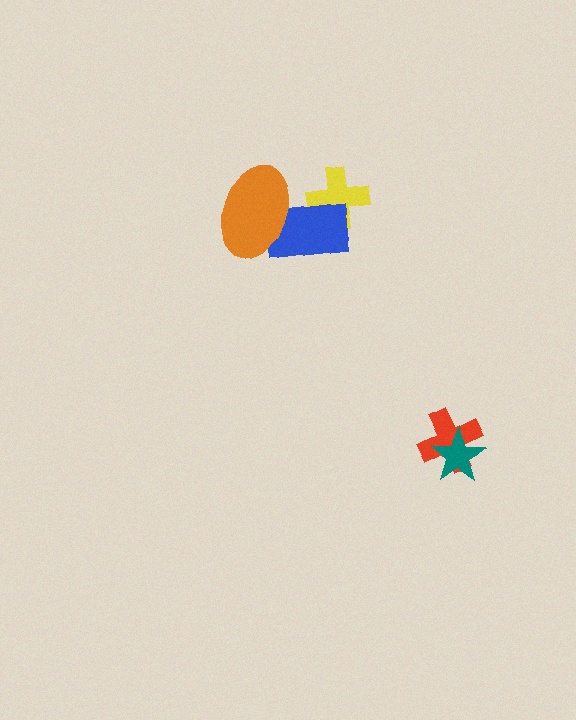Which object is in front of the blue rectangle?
The orange ellipse is in front of the blue rectangle.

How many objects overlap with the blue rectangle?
2 objects overlap with the blue rectangle.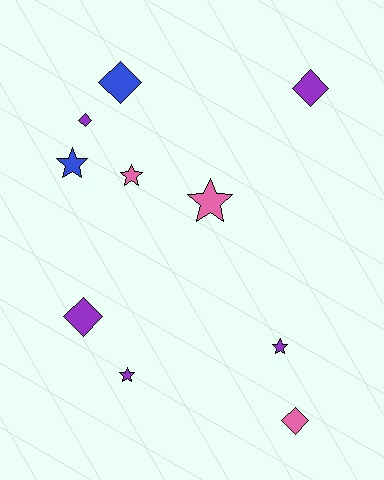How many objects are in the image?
There are 10 objects.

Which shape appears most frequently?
Star, with 5 objects.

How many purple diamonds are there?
There are 3 purple diamonds.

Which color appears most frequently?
Purple, with 5 objects.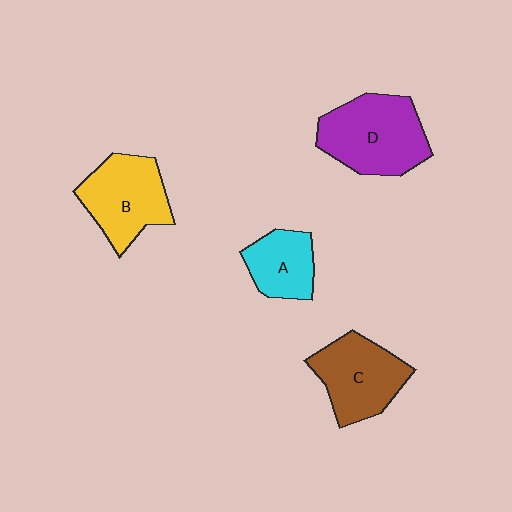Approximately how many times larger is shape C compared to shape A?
Approximately 1.5 times.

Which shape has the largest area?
Shape D (purple).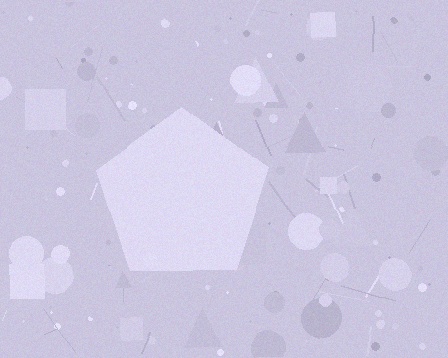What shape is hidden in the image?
A pentagon is hidden in the image.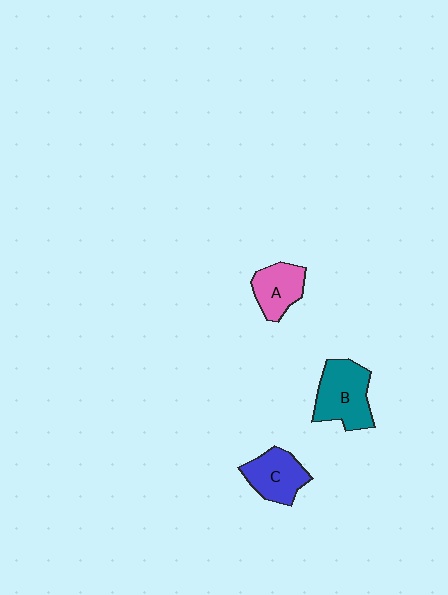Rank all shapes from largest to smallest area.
From largest to smallest: B (teal), C (blue), A (pink).